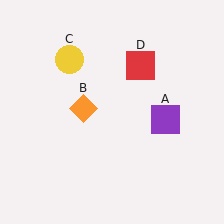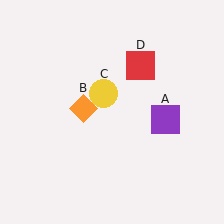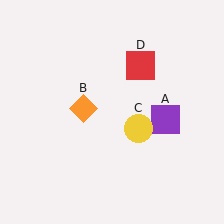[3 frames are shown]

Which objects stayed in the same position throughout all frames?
Purple square (object A) and orange diamond (object B) and red square (object D) remained stationary.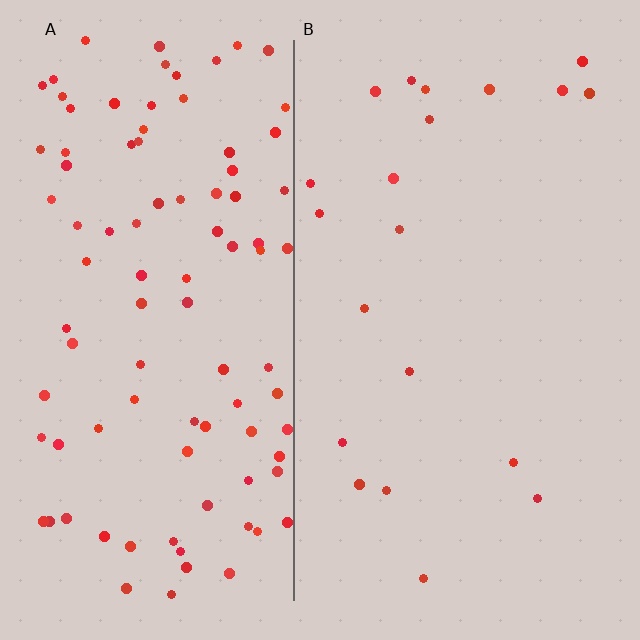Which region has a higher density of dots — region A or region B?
A (the left).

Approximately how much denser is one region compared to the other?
Approximately 4.7× — region A over region B.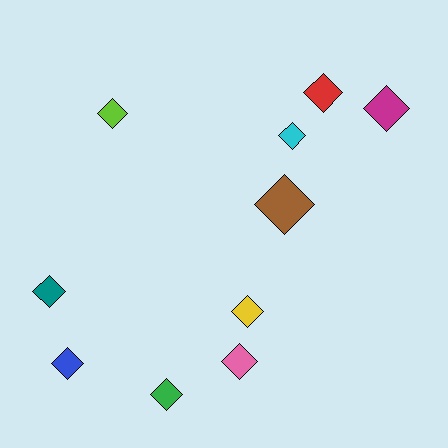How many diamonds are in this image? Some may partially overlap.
There are 10 diamonds.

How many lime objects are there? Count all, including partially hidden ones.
There is 1 lime object.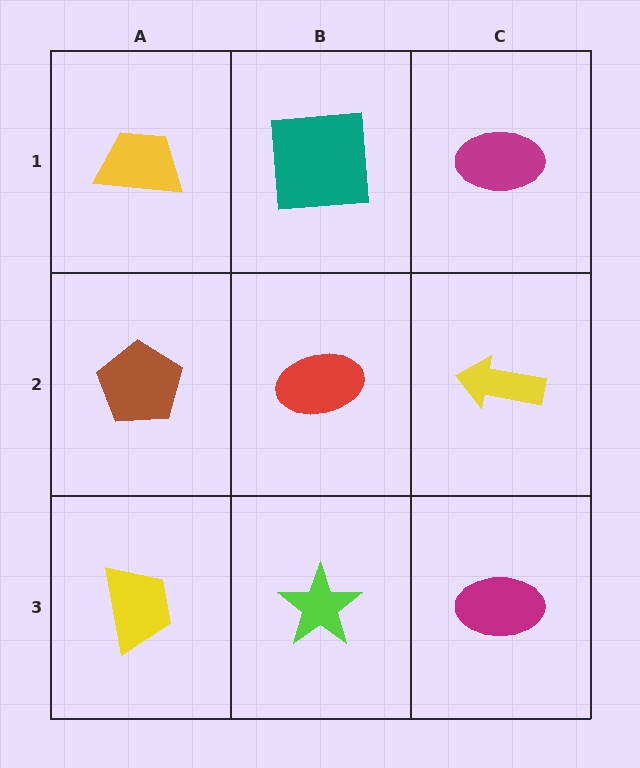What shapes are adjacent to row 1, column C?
A yellow arrow (row 2, column C), a teal square (row 1, column B).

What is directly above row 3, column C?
A yellow arrow.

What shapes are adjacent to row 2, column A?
A yellow trapezoid (row 1, column A), a yellow trapezoid (row 3, column A), a red ellipse (row 2, column B).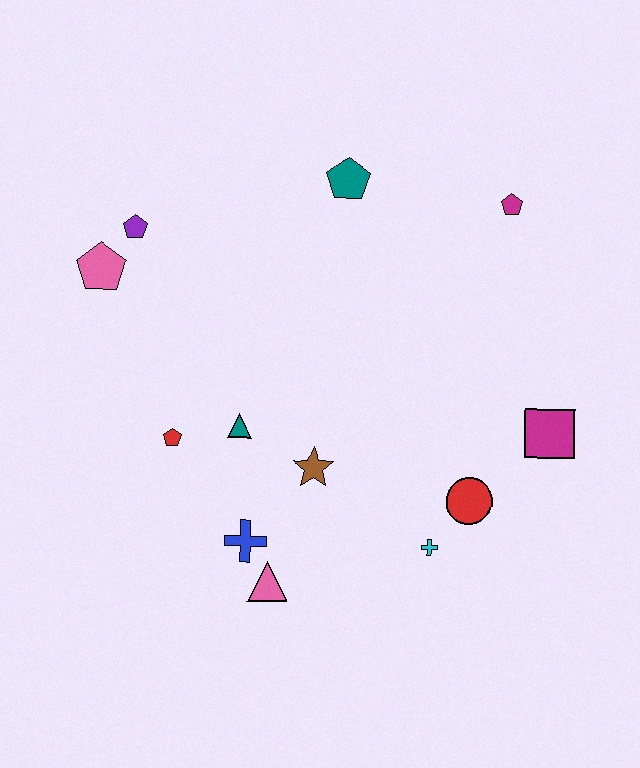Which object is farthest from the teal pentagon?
The pink triangle is farthest from the teal pentagon.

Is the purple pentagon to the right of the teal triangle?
No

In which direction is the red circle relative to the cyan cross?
The red circle is above the cyan cross.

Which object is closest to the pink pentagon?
The purple pentagon is closest to the pink pentagon.